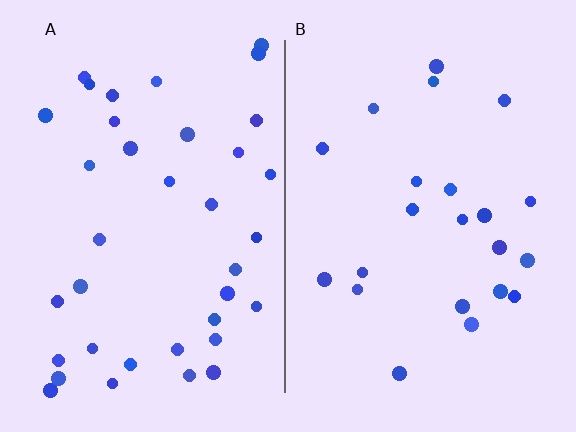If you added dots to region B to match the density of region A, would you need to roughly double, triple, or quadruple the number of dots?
Approximately double.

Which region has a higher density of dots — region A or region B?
A (the left).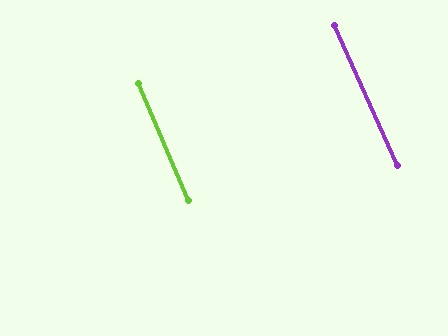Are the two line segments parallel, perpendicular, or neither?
Parallel — their directions differ by only 0.9°.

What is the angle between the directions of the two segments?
Approximately 1 degree.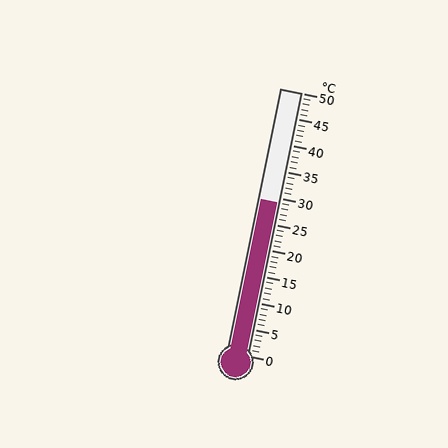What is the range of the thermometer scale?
The thermometer scale ranges from 0°C to 50°C.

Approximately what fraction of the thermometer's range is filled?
The thermometer is filled to approximately 60% of its range.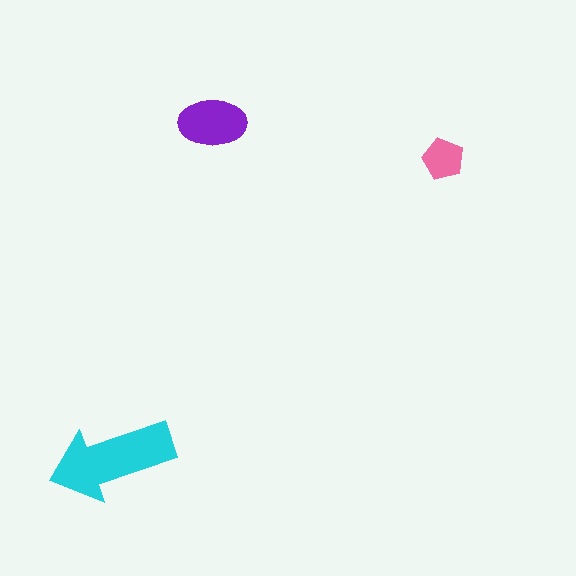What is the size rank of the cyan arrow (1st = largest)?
1st.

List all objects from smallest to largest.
The pink pentagon, the purple ellipse, the cyan arrow.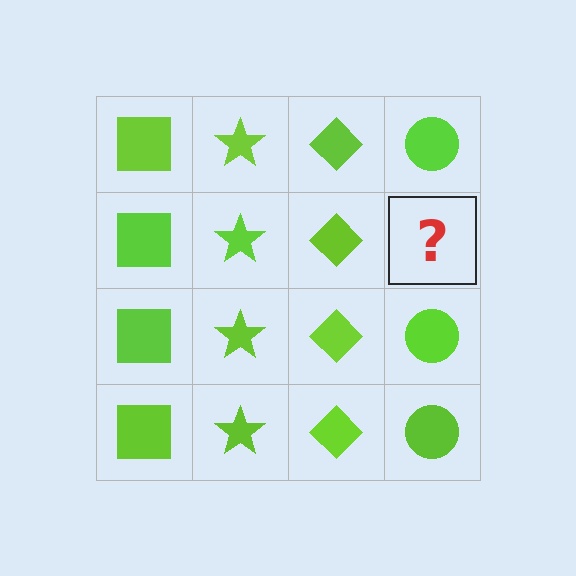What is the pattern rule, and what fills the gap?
The rule is that each column has a consistent shape. The gap should be filled with a lime circle.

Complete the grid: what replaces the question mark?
The question mark should be replaced with a lime circle.